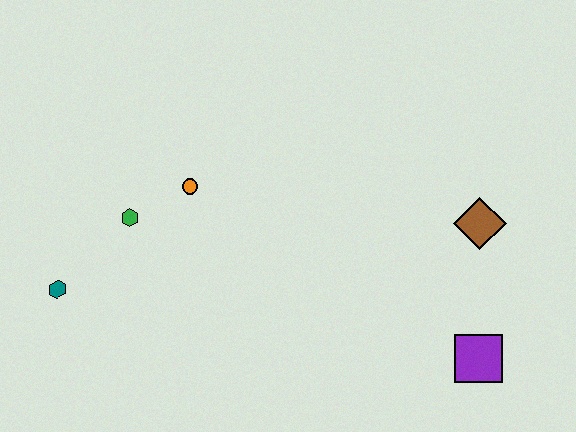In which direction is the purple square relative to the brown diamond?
The purple square is below the brown diamond.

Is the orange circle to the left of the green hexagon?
No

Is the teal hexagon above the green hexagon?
No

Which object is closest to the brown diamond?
The purple square is closest to the brown diamond.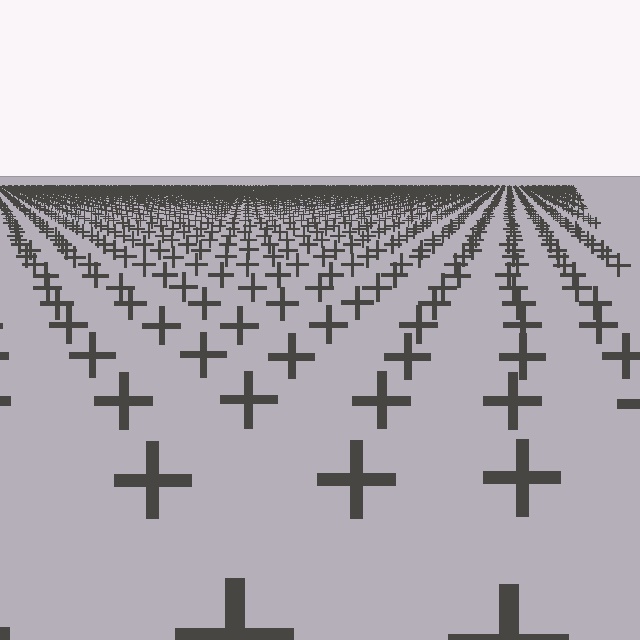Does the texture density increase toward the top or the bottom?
Density increases toward the top.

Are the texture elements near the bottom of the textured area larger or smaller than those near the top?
Larger. Near the bottom, elements are closer to the viewer and appear at a bigger on-screen size.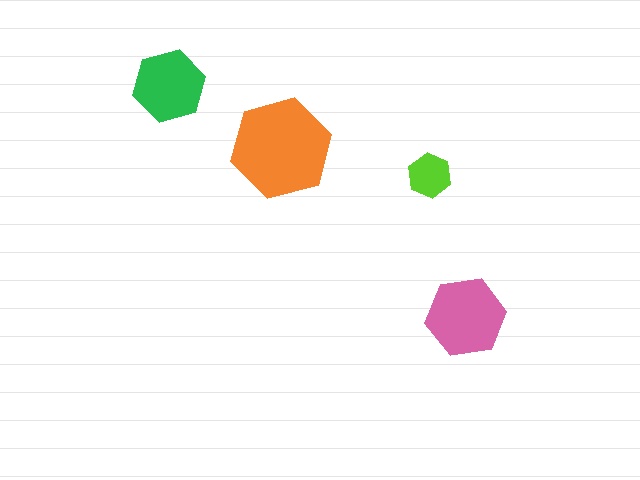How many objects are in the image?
There are 4 objects in the image.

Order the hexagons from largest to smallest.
the orange one, the pink one, the green one, the lime one.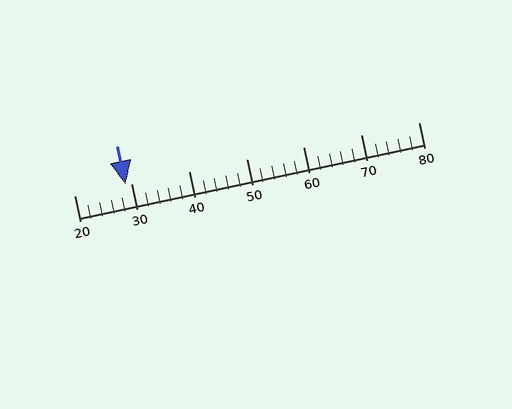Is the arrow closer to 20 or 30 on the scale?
The arrow is closer to 30.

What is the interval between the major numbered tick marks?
The major tick marks are spaced 10 units apart.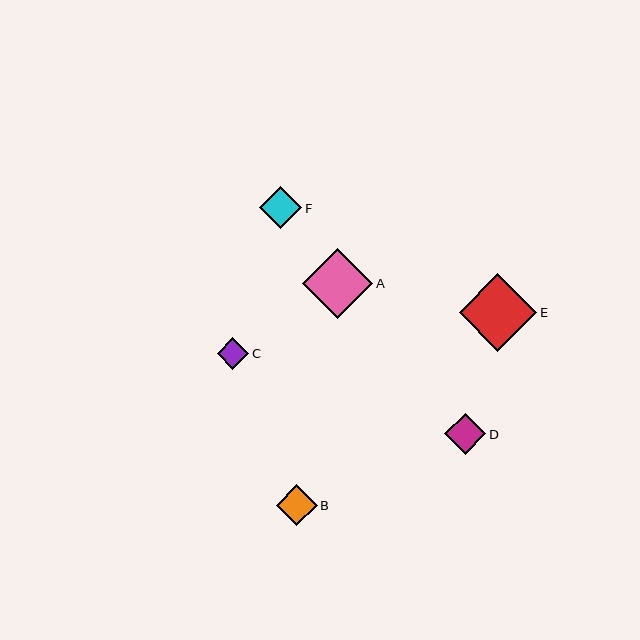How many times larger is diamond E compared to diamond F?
Diamond E is approximately 1.9 times the size of diamond F.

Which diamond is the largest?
Diamond E is the largest with a size of approximately 78 pixels.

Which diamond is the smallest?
Diamond C is the smallest with a size of approximately 32 pixels.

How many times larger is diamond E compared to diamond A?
Diamond E is approximately 1.1 times the size of diamond A.